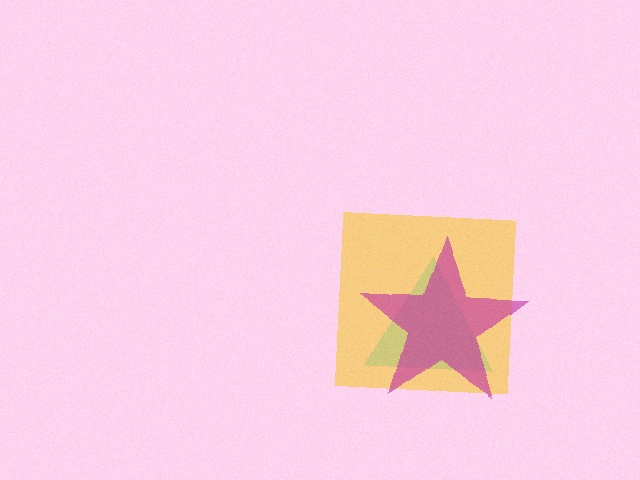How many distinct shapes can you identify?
There are 3 distinct shapes: a cyan triangle, a yellow square, a magenta star.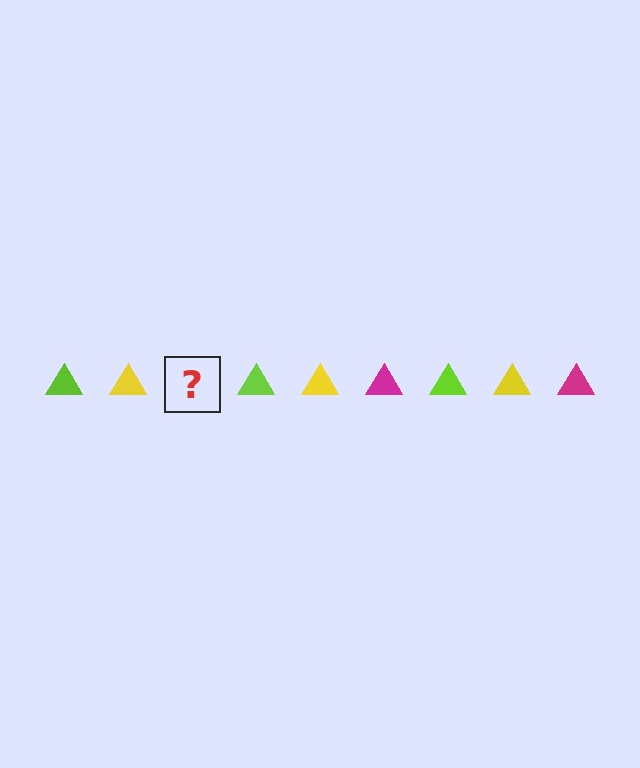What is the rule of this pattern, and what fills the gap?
The rule is that the pattern cycles through lime, yellow, magenta triangles. The gap should be filled with a magenta triangle.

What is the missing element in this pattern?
The missing element is a magenta triangle.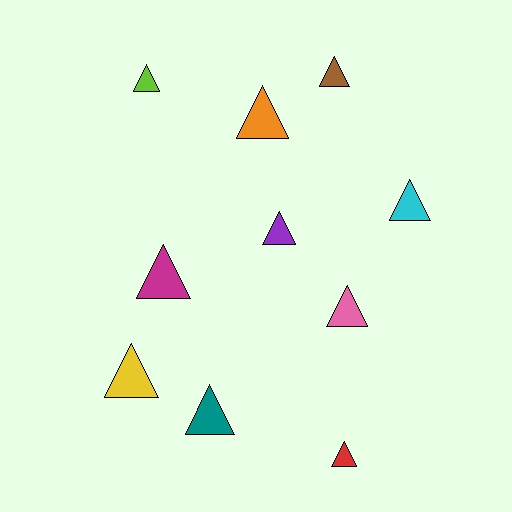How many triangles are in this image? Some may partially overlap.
There are 10 triangles.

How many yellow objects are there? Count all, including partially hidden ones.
There is 1 yellow object.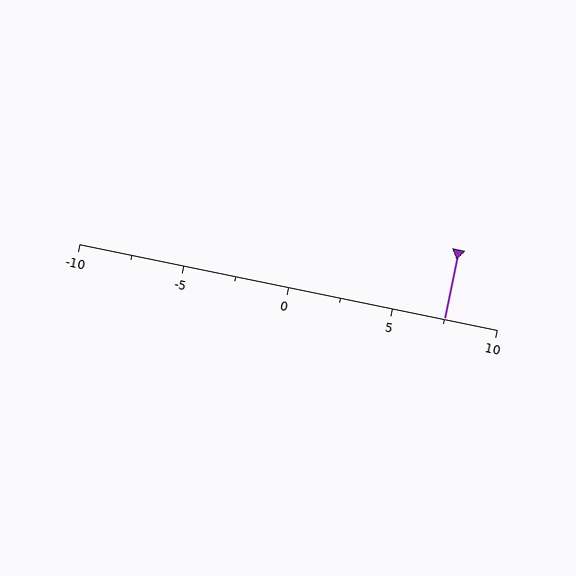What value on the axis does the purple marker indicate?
The marker indicates approximately 7.5.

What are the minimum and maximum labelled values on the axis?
The axis runs from -10 to 10.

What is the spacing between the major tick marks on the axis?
The major ticks are spaced 5 apart.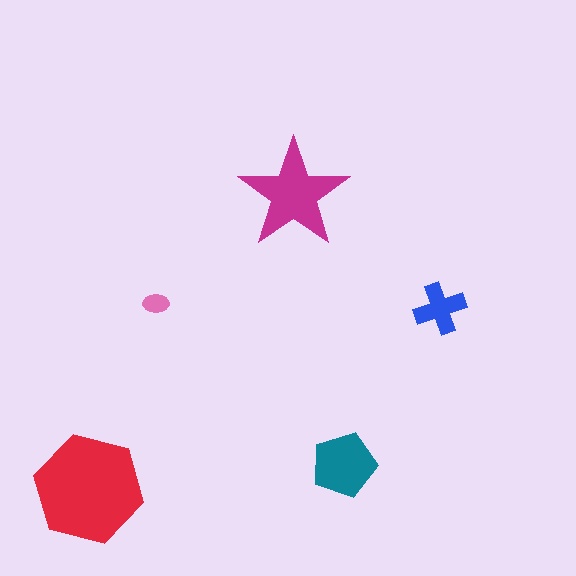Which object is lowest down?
The red hexagon is bottommost.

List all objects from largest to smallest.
The red hexagon, the magenta star, the teal pentagon, the blue cross, the pink ellipse.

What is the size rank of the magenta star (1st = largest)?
2nd.